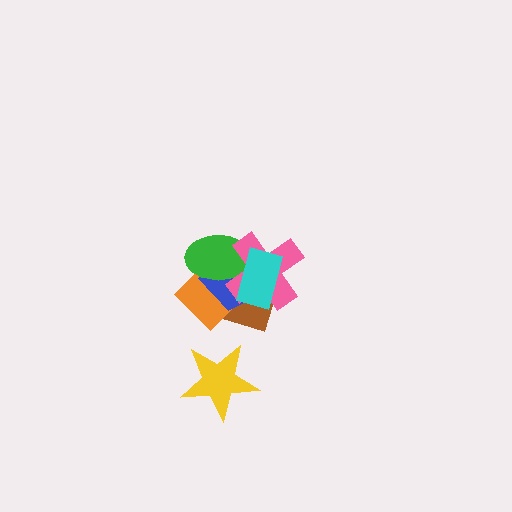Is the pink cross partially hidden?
Yes, it is partially covered by another shape.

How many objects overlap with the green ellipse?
5 objects overlap with the green ellipse.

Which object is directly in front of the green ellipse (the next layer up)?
The pink cross is directly in front of the green ellipse.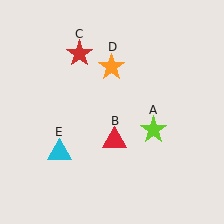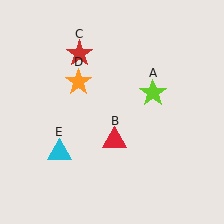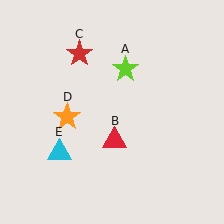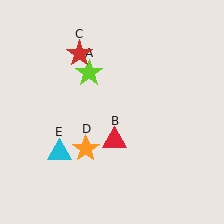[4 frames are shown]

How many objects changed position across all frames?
2 objects changed position: lime star (object A), orange star (object D).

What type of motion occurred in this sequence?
The lime star (object A), orange star (object D) rotated counterclockwise around the center of the scene.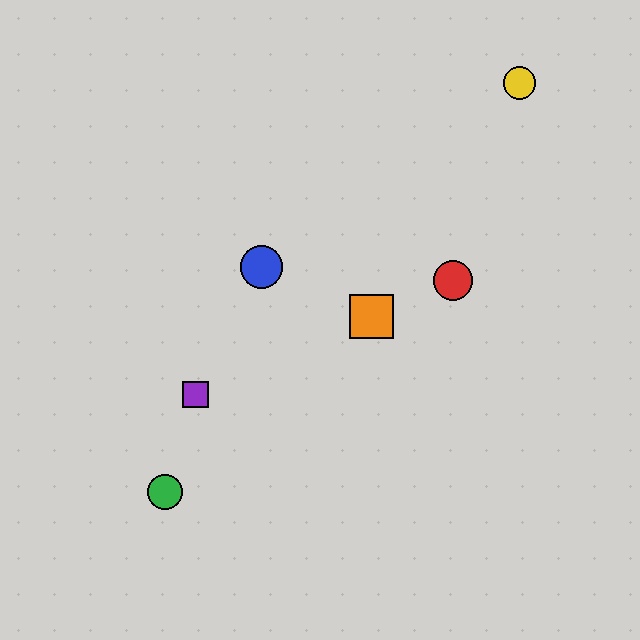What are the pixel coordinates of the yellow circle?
The yellow circle is at (520, 83).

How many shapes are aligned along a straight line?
3 shapes (the red circle, the purple square, the orange square) are aligned along a straight line.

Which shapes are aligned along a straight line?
The red circle, the purple square, the orange square are aligned along a straight line.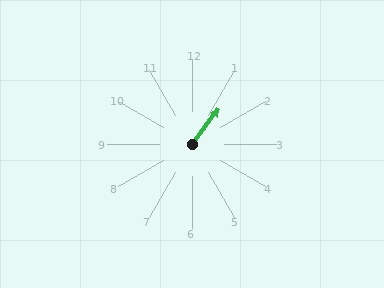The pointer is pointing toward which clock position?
Roughly 1 o'clock.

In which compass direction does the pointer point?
Northeast.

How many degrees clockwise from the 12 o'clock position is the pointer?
Approximately 37 degrees.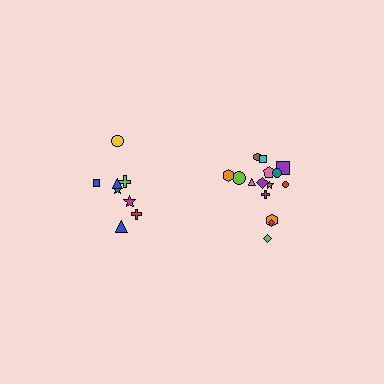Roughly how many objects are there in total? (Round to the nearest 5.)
Roughly 25 objects in total.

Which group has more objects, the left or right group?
The right group.